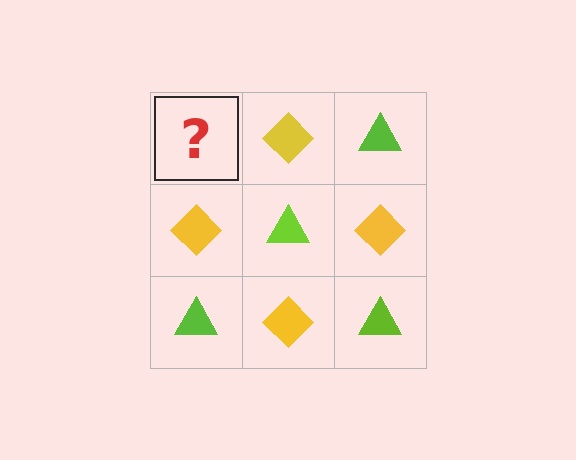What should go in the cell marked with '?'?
The missing cell should contain a lime triangle.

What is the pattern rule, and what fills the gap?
The rule is that it alternates lime triangle and yellow diamond in a checkerboard pattern. The gap should be filled with a lime triangle.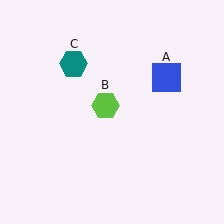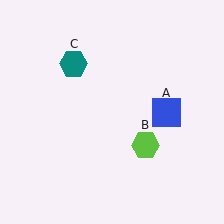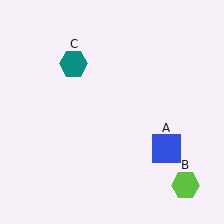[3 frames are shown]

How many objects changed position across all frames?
2 objects changed position: blue square (object A), lime hexagon (object B).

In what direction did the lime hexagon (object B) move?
The lime hexagon (object B) moved down and to the right.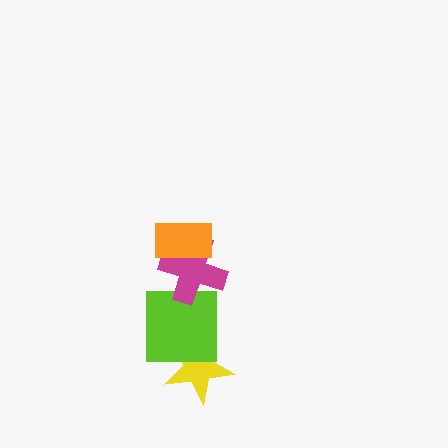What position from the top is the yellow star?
The yellow star is 4th from the top.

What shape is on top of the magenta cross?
The orange rectangle is on top of the magenta cross.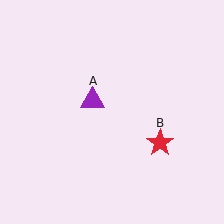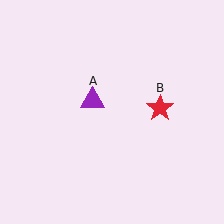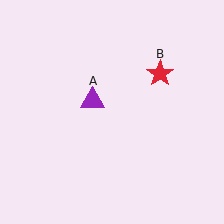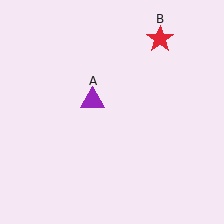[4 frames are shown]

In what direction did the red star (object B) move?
The red star (object B) moved up.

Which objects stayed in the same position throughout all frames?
Purple triangle (object A) remained stationary.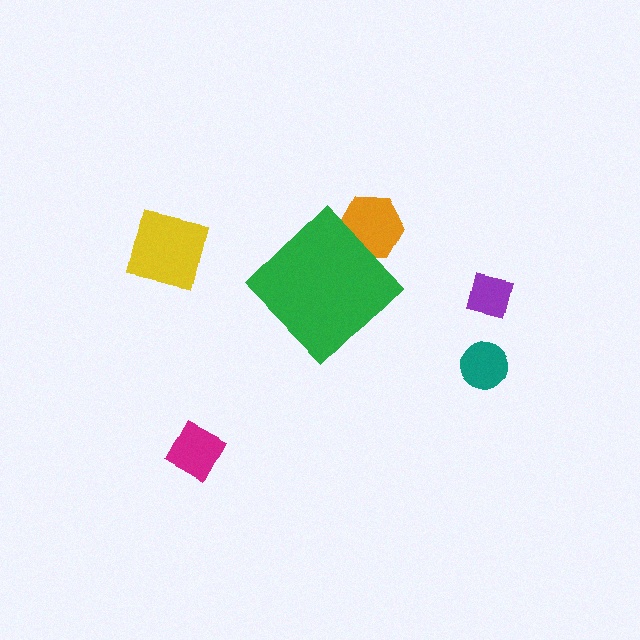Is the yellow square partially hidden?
No, the yellow square is fully visible.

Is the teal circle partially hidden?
No, the teal circle is fully visible.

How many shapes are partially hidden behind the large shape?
1 shape is partially hidden.